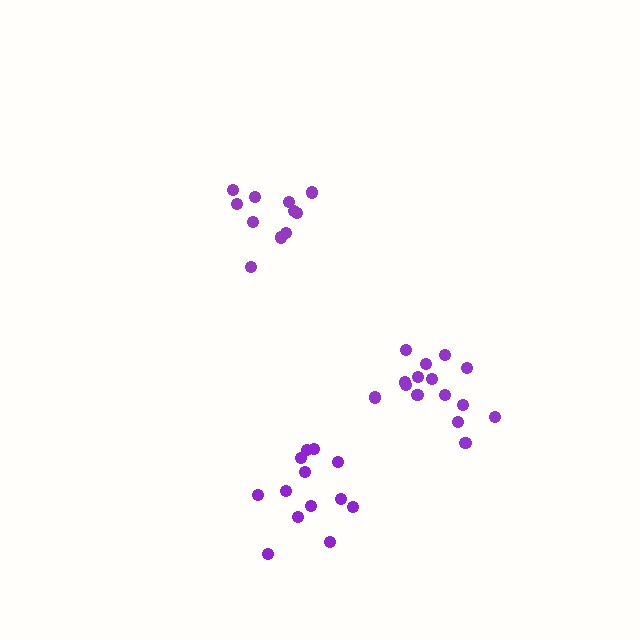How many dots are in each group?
Group 1: 12 dots, Group 2: 13 dots, Group 3: 15 dots (40 total).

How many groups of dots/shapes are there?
There are 3 groups.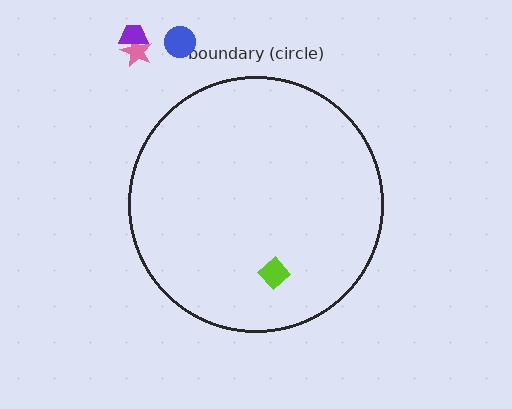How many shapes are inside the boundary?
1 inside, 3 outside.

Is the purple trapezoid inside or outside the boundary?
Outside.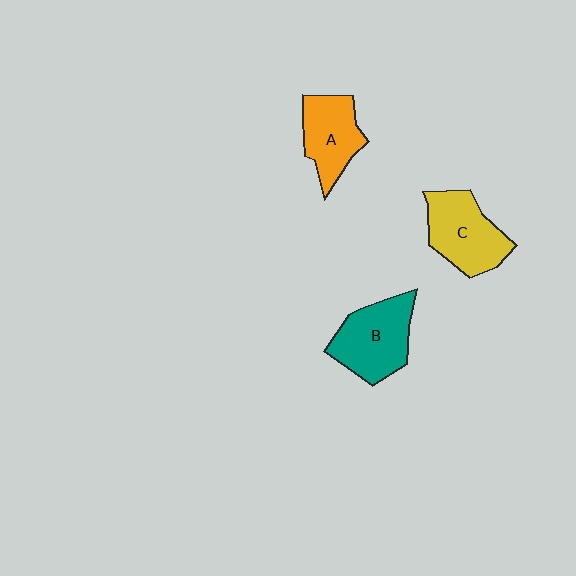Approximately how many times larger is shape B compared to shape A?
Approximately 1.2 times.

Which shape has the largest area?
Shape B (teal).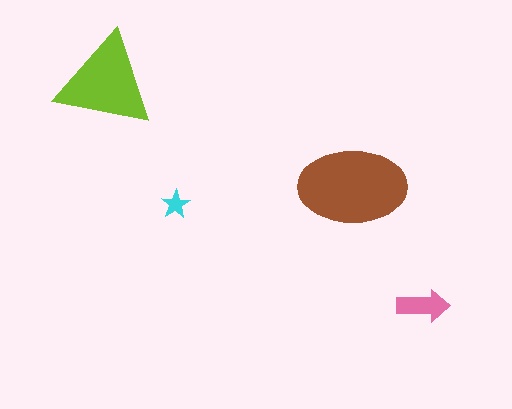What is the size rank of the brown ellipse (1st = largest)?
1st.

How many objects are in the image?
There are 4 objects in the image.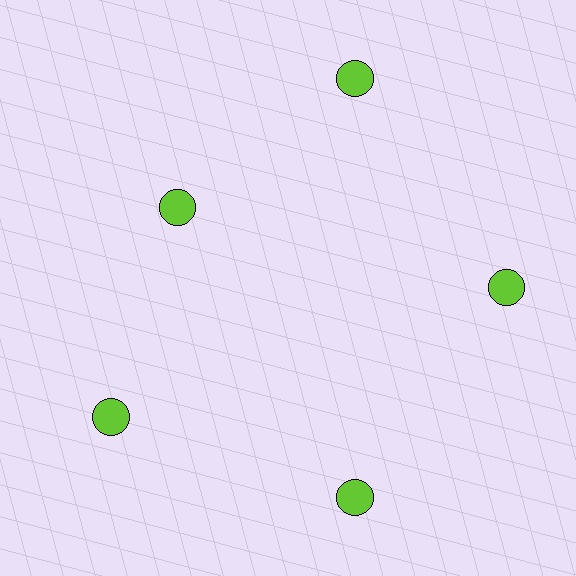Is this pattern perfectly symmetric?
No. The 5 lime circles are arranged in a ring, but one element near the 10 o'clock position is pulled inward toward the center, breaking the 5-fold rotational symmetry.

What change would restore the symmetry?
The symmetry would be restored by moving it outward, back onto the ring so that all 5 circles sit at equal angles and equal distance from the center.